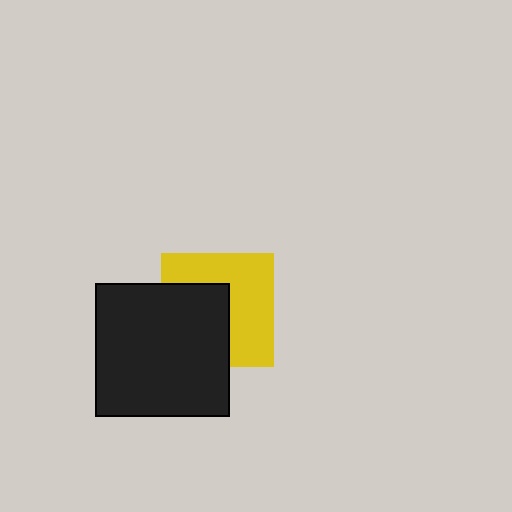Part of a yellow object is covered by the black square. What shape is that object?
It is a square.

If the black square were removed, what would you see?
You would see the complete yellow square.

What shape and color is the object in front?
The object in front is a black square.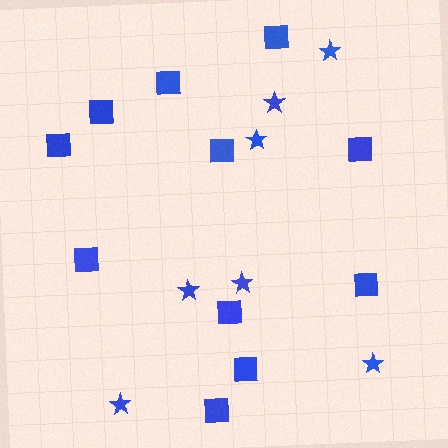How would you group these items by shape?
There are 2 groups: one group of stars (7) and one group of squares (11).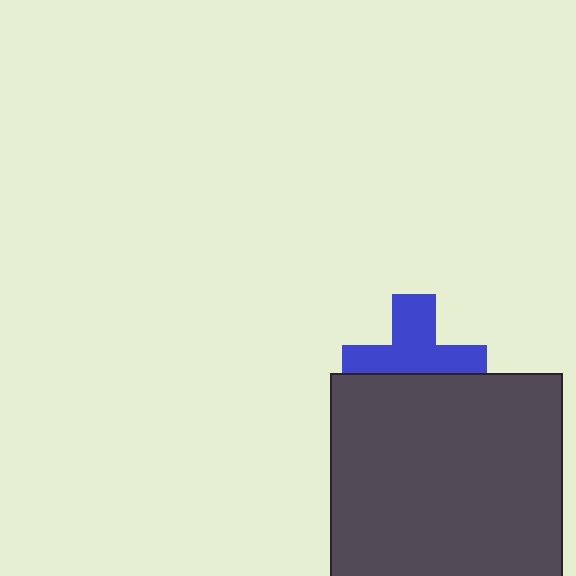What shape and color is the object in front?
The object in front is a dark gray rectangle.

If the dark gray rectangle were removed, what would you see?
You would see the complete blue cross.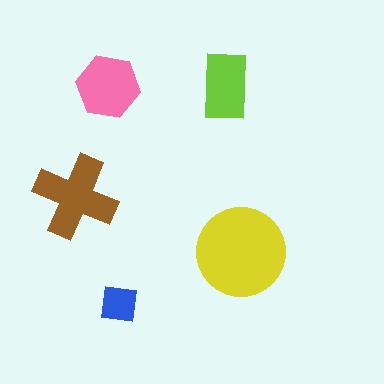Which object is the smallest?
The blue square.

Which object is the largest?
The yellow circle.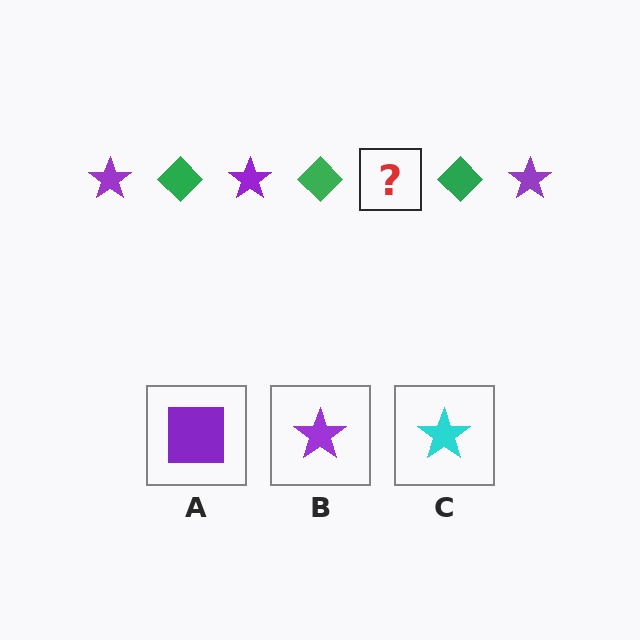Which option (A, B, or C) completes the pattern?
B.